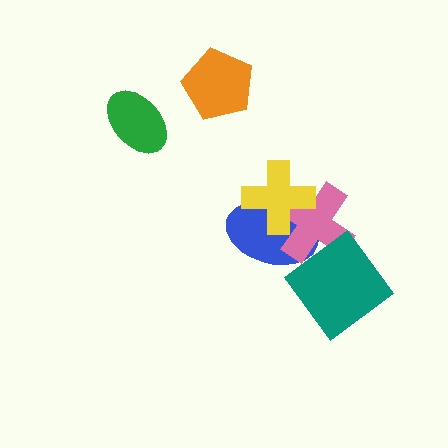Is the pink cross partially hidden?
Yes, it is partially covered by another shape.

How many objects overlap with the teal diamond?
1 object overlaps with the teal diamond.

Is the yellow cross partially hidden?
No, no other shape covers it.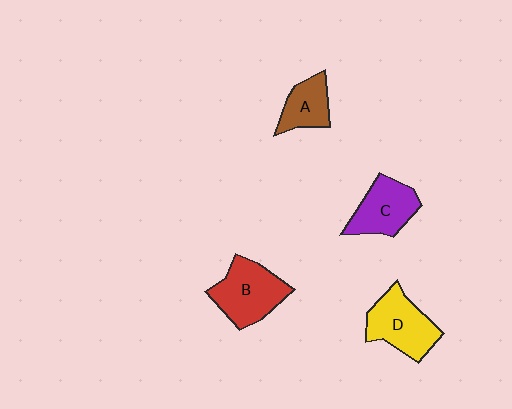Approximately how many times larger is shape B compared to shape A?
Approximately 1.6 times.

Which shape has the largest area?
Shape B (red).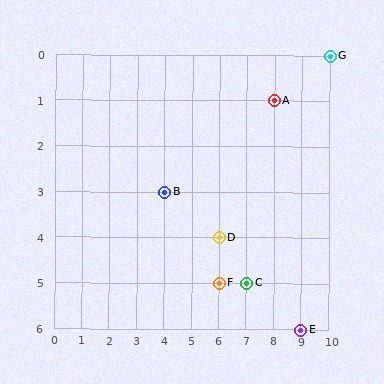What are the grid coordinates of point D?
Point D is at grid coordinates (6, 4).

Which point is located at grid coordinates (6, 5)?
Point F is at (6, 5).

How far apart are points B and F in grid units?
Points B and F are 2 columns and 2 rows apart (about 2.8 grid units diagonally).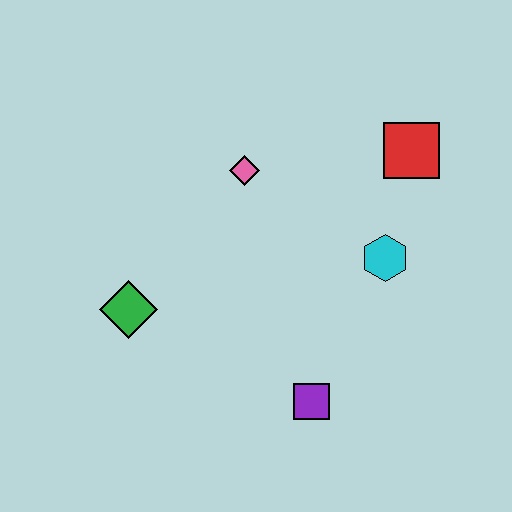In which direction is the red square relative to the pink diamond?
The red square is to the right of the pink diamond.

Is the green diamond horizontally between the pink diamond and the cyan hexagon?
No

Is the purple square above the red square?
No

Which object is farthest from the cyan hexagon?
The green diamond is farthest from the cyan hexagon.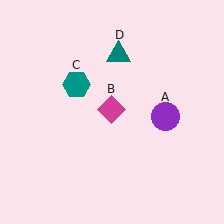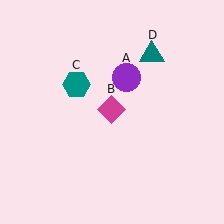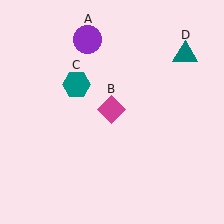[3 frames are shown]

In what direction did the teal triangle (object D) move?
The teal triangle (object D) moved right.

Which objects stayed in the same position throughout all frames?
Magenta diamond (object B) and teal hexagon (object C) remained stationary.